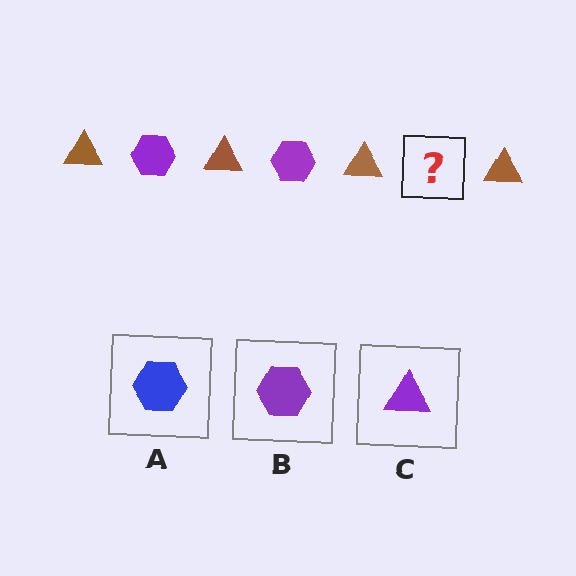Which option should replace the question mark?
Option B.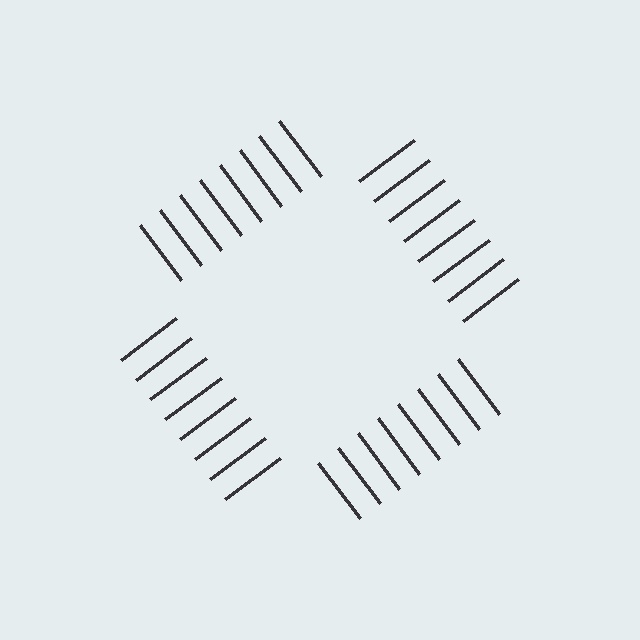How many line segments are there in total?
32 — 8 along each of the 4 edges.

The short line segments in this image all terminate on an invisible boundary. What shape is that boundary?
An illusory square — the line segments terminate on its edges but no continuous stroke is drawn.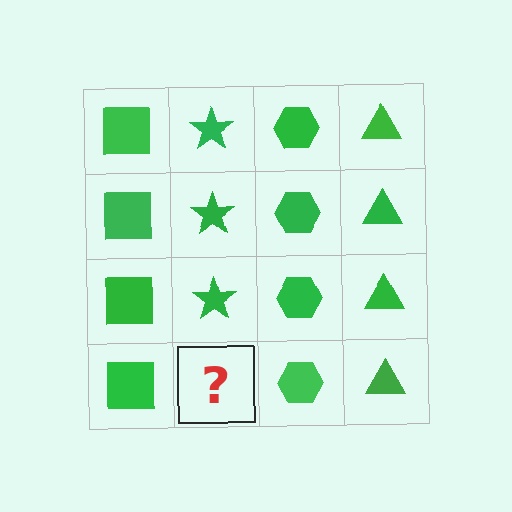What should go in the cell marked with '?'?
The missing cell should contain a green star.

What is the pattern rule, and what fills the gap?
The rule is that each column has a consistent shape. The gap should be filled with a green star.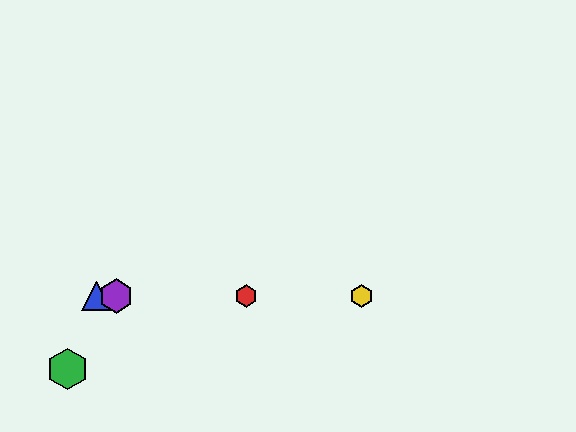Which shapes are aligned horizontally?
The red hexagon, the blue triangle, the yellow hexagon, the purple hexagon are aligned horizontally.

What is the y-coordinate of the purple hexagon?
The purple hexagon is at y≈296.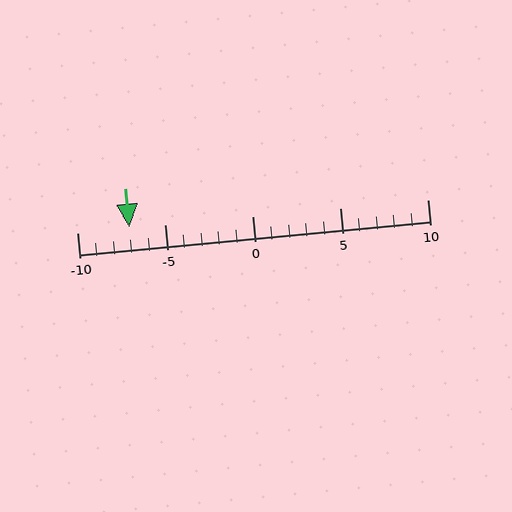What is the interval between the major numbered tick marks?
The major tick marks are spaced 5 units apart.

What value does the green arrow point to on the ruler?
The green arrow points to approximately -7.